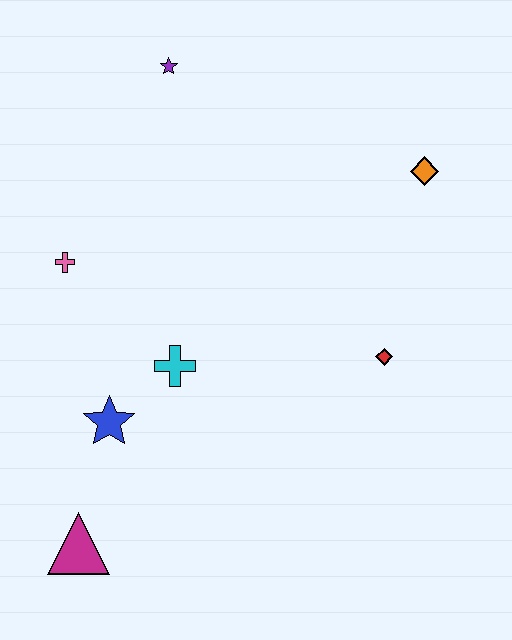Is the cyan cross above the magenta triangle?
Yes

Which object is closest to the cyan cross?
The blue star is closest to the cyan cross.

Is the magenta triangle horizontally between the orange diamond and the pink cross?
Yes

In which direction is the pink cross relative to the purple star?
The pink cross is below the purple star.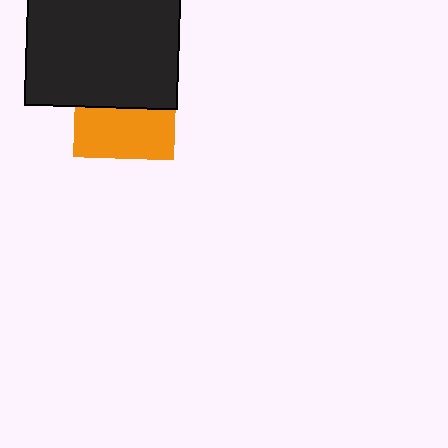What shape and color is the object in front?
The object in front is a black square.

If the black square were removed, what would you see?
You would see the complete orange square.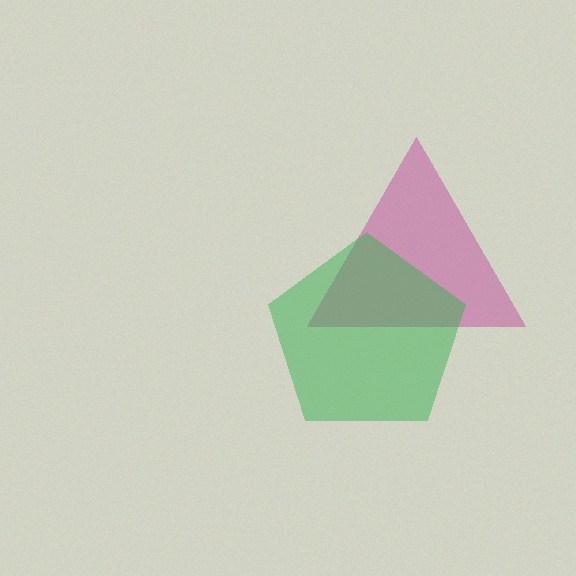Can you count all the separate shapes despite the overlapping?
Yes, there are 2 separate shapes.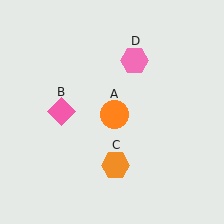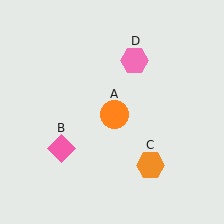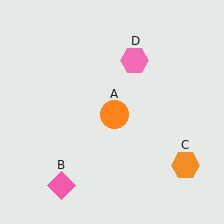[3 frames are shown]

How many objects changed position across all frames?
2 objects changed position: pink diamond (object B), orange hexagon (object C).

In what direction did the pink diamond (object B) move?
The pink diamond (object B) moved down.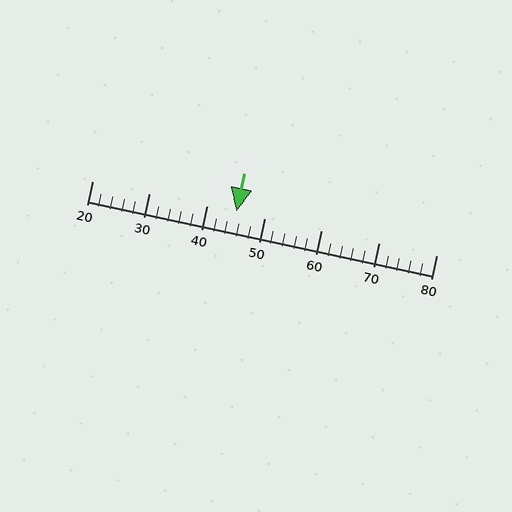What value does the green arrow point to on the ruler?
The green arrow points to approximately 45.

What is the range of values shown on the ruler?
The ruler shows values from 20 to 80.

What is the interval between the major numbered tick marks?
The major tick marks are spaced 10 units apart.